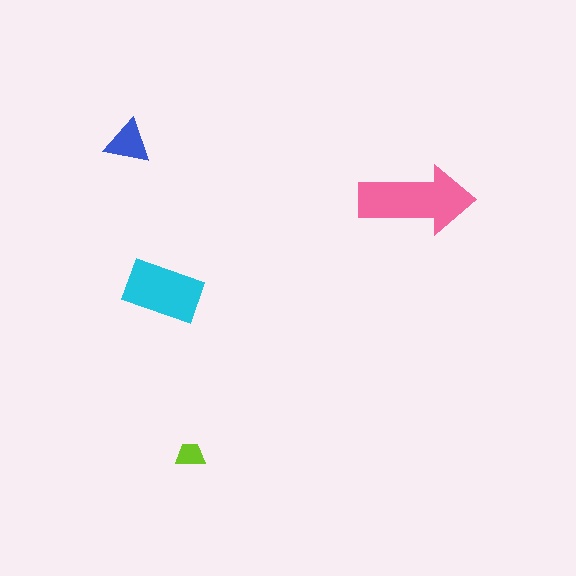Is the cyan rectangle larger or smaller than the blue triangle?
Larger.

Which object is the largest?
The pink arrow.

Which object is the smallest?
The lime trapezoid.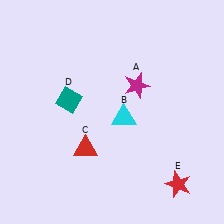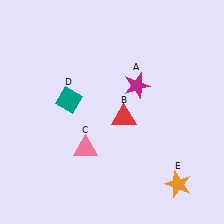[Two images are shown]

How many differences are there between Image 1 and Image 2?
There are 3 differences between the two images.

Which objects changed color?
B changed from cyan to red. C changed from red to pink. E changed from red to orange.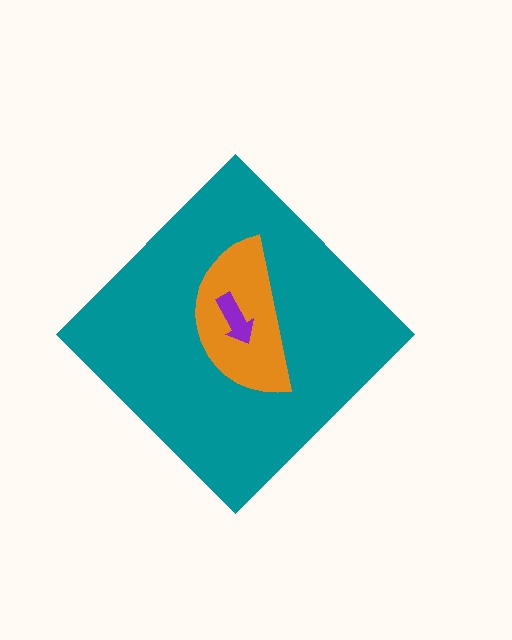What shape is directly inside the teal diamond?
The orange semicircle.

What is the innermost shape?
The purple arrow.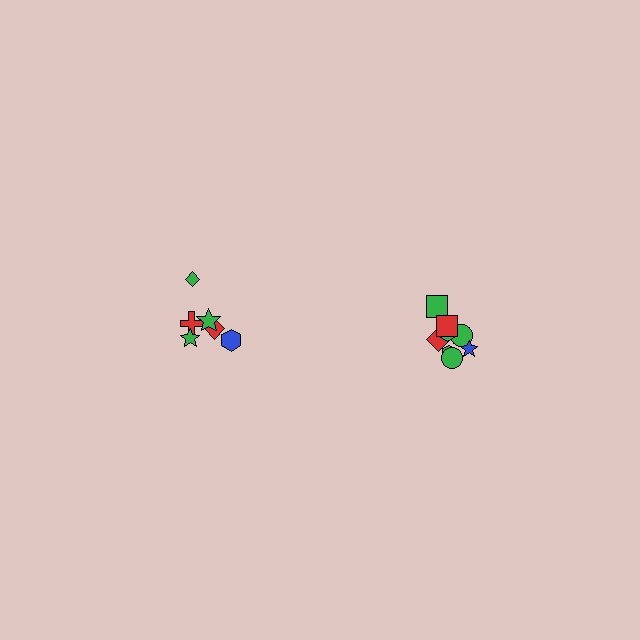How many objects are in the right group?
There are 8 objects.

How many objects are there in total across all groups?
There are 14 objects.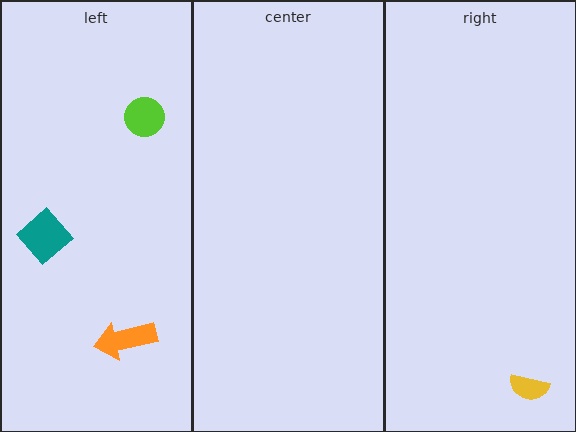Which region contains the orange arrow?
The left region.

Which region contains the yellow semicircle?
The right region.